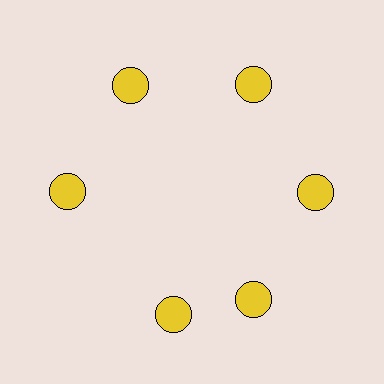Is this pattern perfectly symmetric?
No. The 6 yellow circles are arranged in a ring, but one element near the 7 o'clock position is rotated out of alignment along the ring, breaking the 6-fold rotational symmetry.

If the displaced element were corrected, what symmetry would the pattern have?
It would have 6-fold rotational symmetry — the pattern would map onto itself every 60 degrees.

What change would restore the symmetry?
The symmetry would be restored by rotating it back into even spacing with its neighbors so that all 6 circles sit at equal angles and equal distance from the center.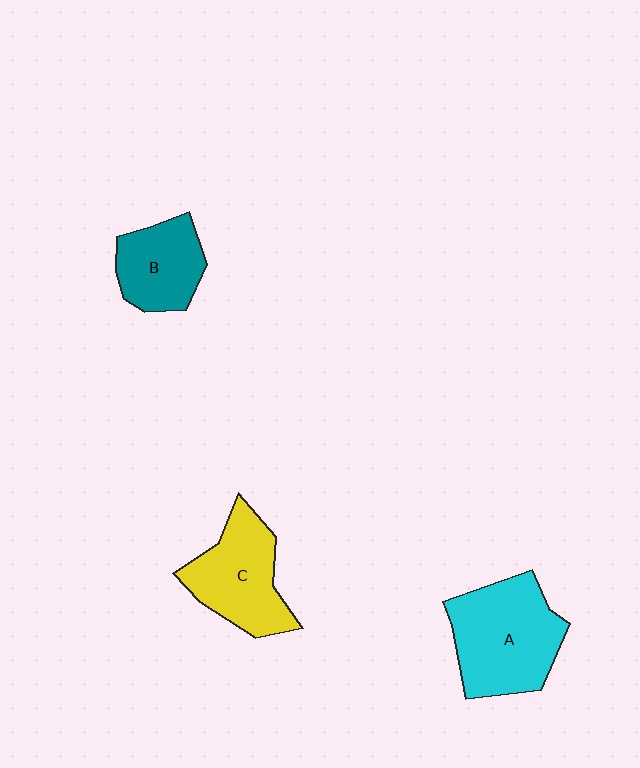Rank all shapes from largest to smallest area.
From largest to smallest: A (cyan), C (yellow), B (teal).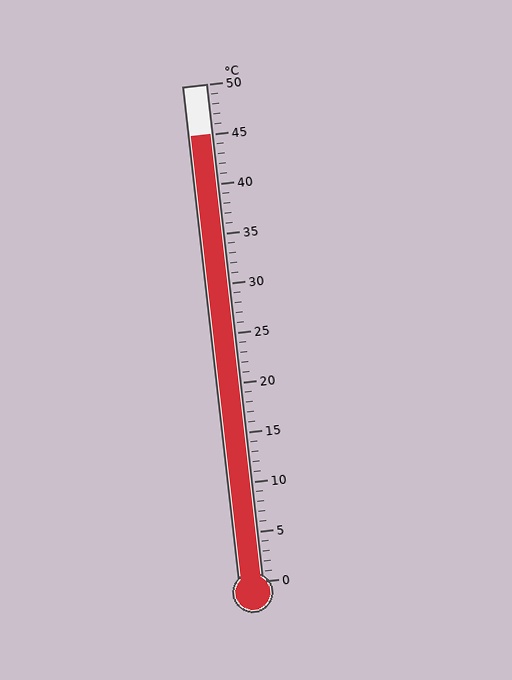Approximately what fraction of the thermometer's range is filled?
The thermometer is filled to approximately 90% of its range.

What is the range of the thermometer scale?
The thermometer scale ranges from 0°C to 50°C.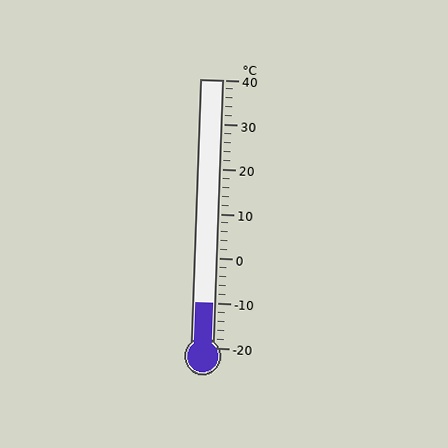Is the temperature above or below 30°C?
The temperature is below 30°C.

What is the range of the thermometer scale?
The thermometer scale ranges from -20°C to 40°C.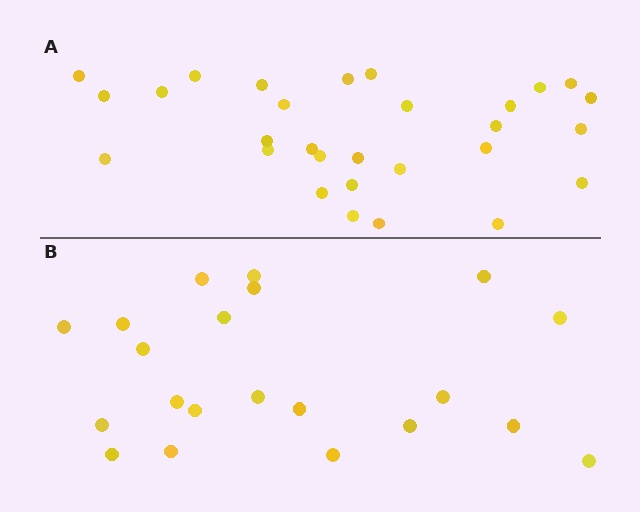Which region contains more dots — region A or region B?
Region A (the top region) has more dots.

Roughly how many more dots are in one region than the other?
Region A has roughly 8 or so more dots than region B.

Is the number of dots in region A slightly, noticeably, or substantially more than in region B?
Region A has noticeably more, but not dramatically so. The ratio is roughly 1.4 to 1.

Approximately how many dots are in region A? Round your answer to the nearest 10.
About 30 dots. (The exact count is 29, which rounds to 30.)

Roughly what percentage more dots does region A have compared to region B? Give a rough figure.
About 40% more.